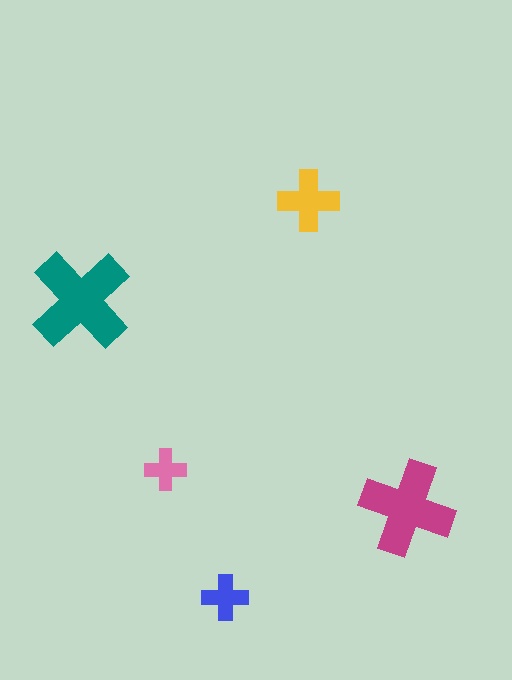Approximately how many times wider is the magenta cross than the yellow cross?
About 1.5 times wider.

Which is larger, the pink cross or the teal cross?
The teal one.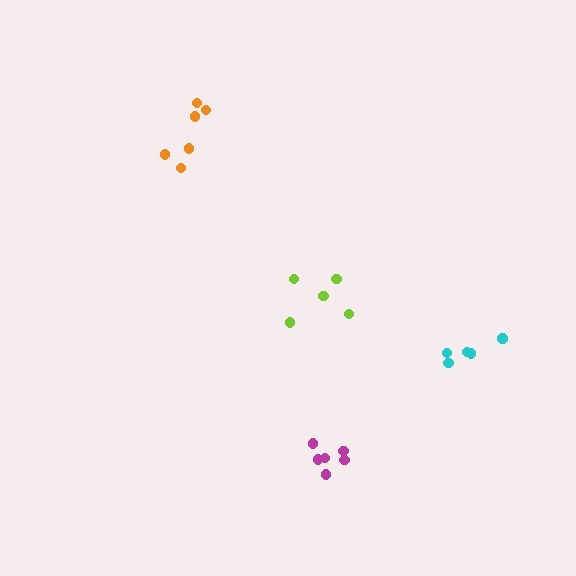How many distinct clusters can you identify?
There are 4 distinct clusters.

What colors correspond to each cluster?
The clusters are colored: cyan, orange, magenta, lime.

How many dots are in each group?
Group 1: 5 dots, Group 2: 6 dots, Group 3: 6 dots, Group 4: 5 dots (22 total).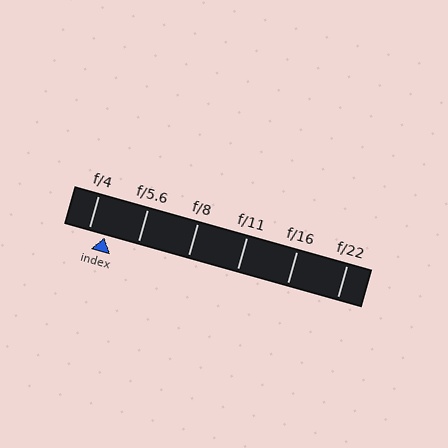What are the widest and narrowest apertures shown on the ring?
The widest aperture shown is f/4 and the narrowest is f/22.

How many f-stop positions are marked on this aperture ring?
There are 6 f-stop positions marked.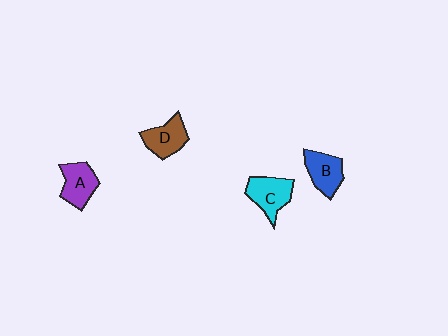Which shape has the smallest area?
Shape D (brown).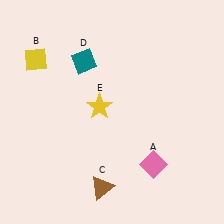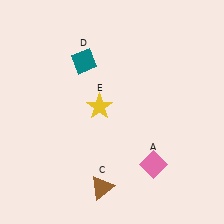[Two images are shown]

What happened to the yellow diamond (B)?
The yellow diamond (B) was removed in Image 2. It was in the top-left area of Image 1.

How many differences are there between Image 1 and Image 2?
There is 1 difference between the two images.